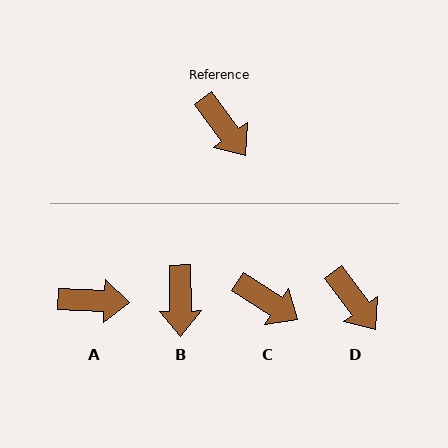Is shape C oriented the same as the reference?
No, it is off by about 21 degrees.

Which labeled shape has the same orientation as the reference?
D.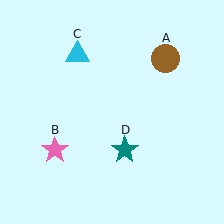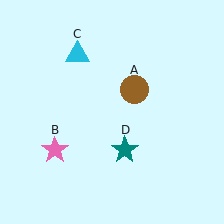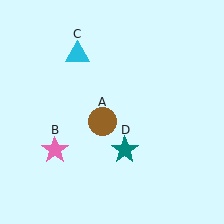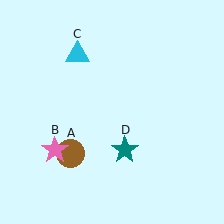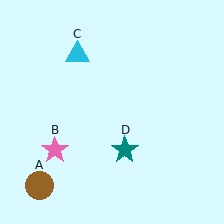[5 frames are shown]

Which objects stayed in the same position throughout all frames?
Pink star (object B) and cyan triangle (object C) and teal star (object D) remained stationary.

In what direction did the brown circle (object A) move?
The brown circle (object A) moved down and to the left.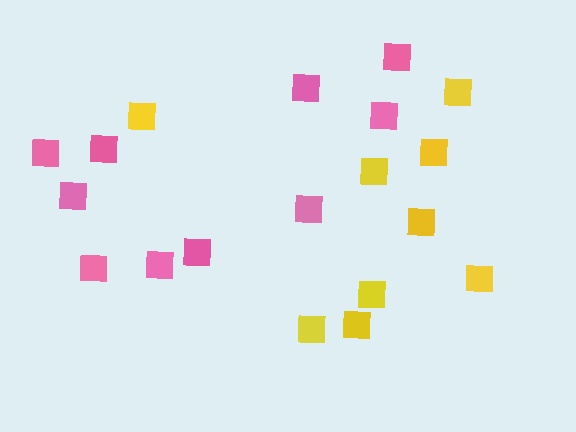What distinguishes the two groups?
There are 2 groups: one group of pink squares (10) and one group of yellow squares (9).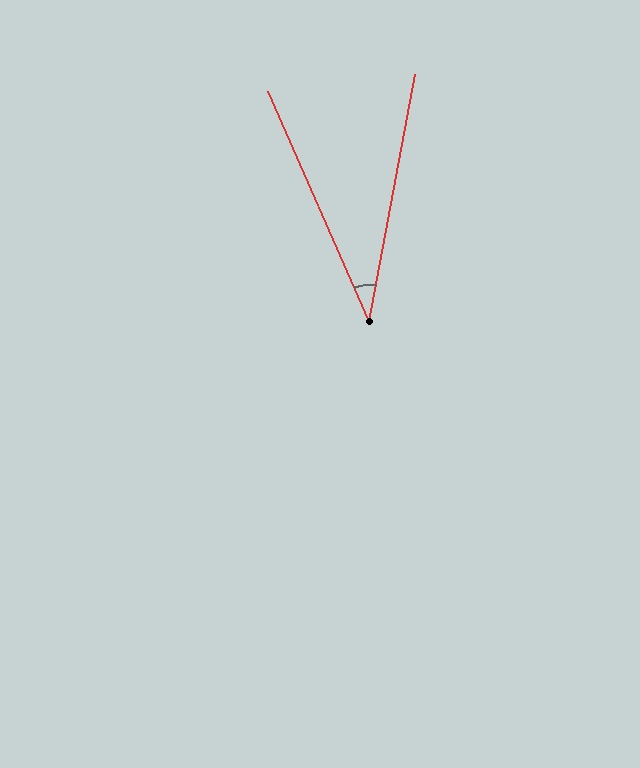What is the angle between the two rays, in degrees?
Approximately 34 degrees.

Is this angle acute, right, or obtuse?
It is acute.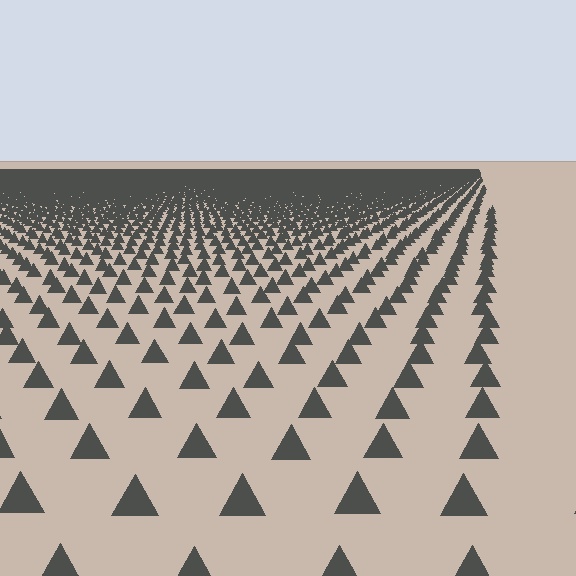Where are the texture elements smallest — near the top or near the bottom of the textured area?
Near the top.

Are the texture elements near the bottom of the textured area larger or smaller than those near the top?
Larger. Near the bottom, elements are closer to the viewer and appear at a bigger on-screen size.